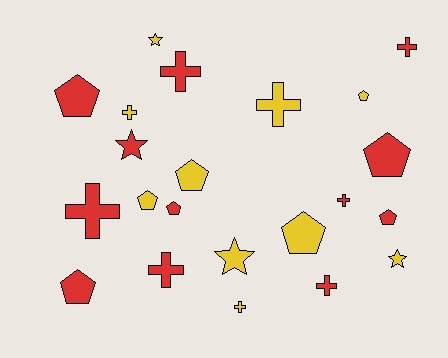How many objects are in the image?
There are 22 objects.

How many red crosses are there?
There are 6 red crosses.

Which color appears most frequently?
Red, with 12 objects.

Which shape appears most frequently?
Cross, with 9 objects.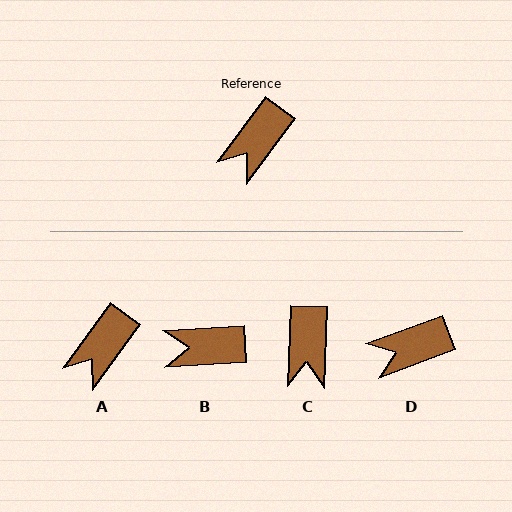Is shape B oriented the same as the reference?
No, it is off by about 50 degrees.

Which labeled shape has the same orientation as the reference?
A.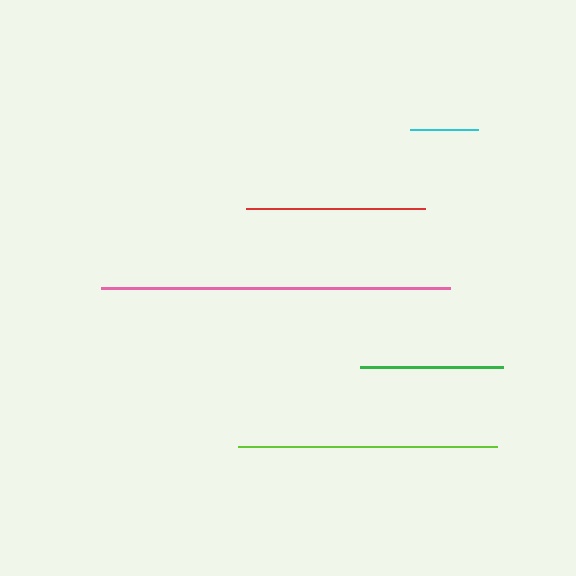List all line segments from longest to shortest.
From longest to shortest: pink, lime, red, green, cyan.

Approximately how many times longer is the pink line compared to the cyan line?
The pink line is approximately 5.2 times the length of the cyan line.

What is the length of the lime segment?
The lime segment is approximately 259 pixels long.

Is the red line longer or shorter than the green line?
The red line is longer than the green line.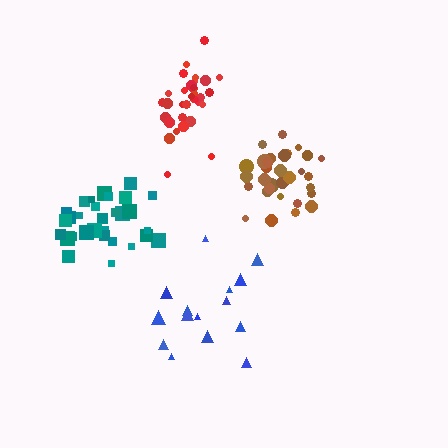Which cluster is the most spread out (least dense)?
Blue.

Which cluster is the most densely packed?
Red.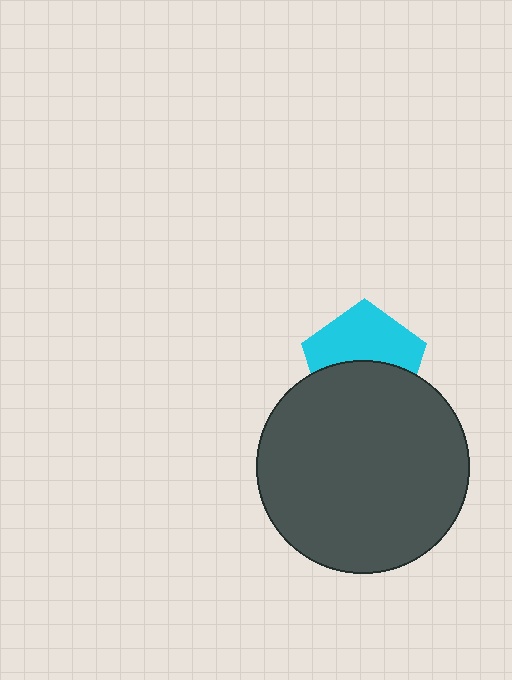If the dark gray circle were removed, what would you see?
You would see the complete cyan pentagon.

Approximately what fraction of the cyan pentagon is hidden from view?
Roughly 48% of the cyan pentagon is hidden behind the dark gray circle.